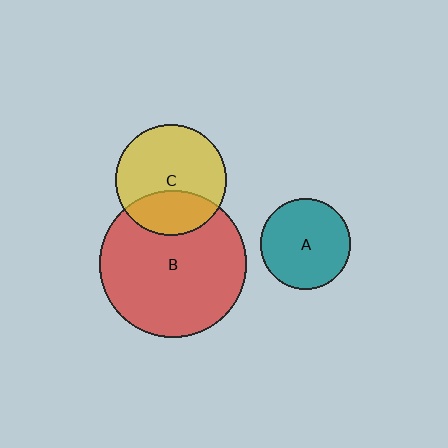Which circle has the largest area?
Circle B (red).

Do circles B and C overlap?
Yes.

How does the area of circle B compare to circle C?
Approximately 1.7 times.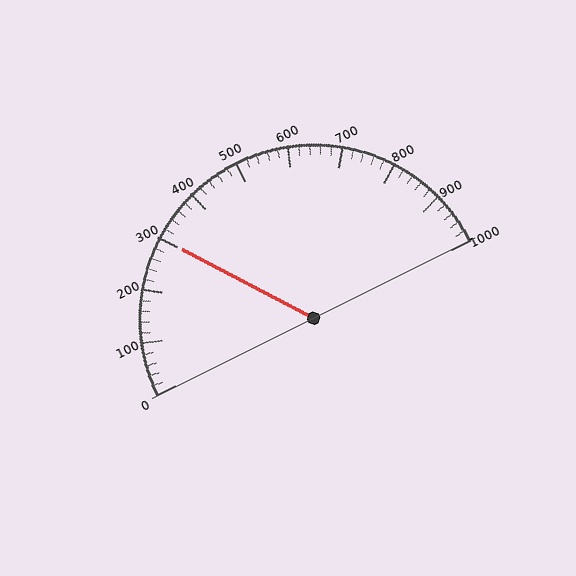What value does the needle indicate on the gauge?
The needle indicates approximately 300.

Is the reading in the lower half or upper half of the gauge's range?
The reading is in the lower half of the range (0 to 1000).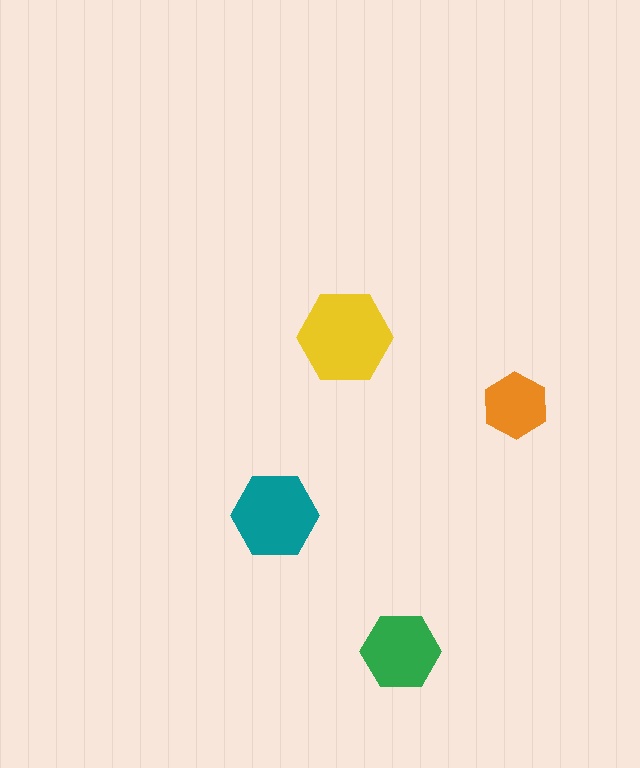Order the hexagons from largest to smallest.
the yellow one, the teal one, the green one, the orange one.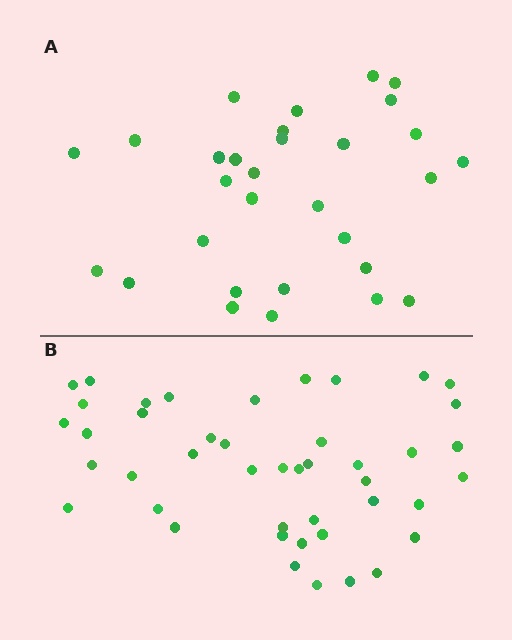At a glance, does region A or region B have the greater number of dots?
Region B (the bottom region) has more dots.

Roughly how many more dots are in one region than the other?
Region B has approximately 15 more dots than region A.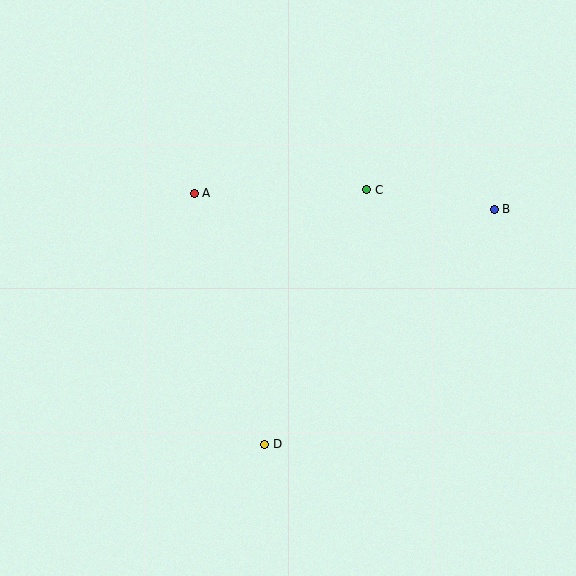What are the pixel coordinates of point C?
Point C is at (367, 190).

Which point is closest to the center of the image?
Point C at (367, 190) is closest to the center.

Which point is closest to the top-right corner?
Point B is closest to the top-right corner.